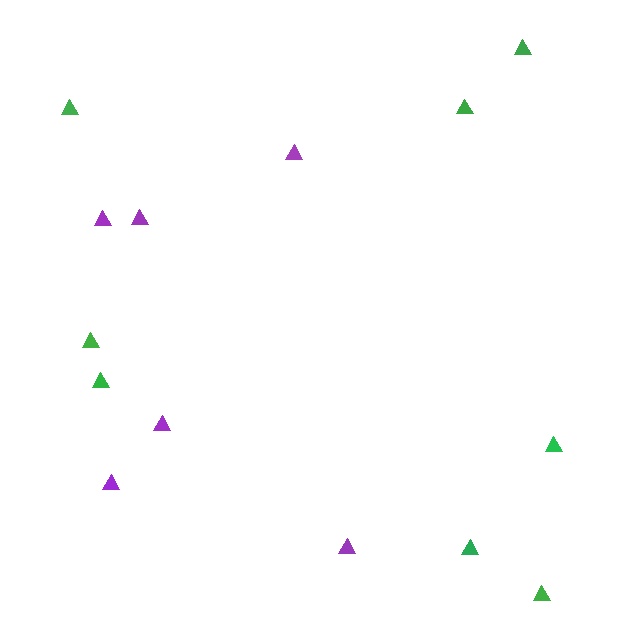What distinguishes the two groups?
There are 2 groups: one group of green triangles (8) and one group of purple triangles (6).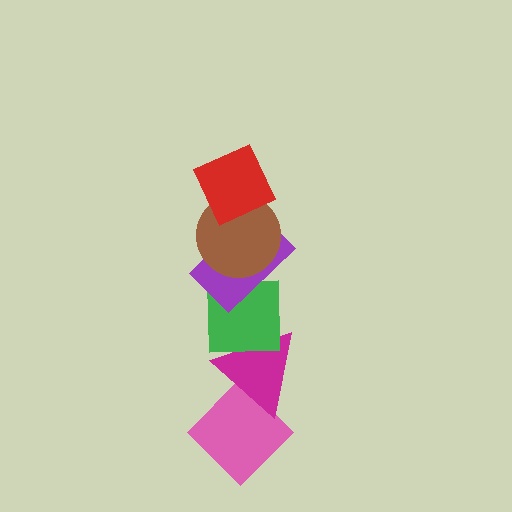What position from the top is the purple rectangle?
The purple rectangle is 3rd from the top.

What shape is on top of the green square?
The purple rectangle is on top of the green square.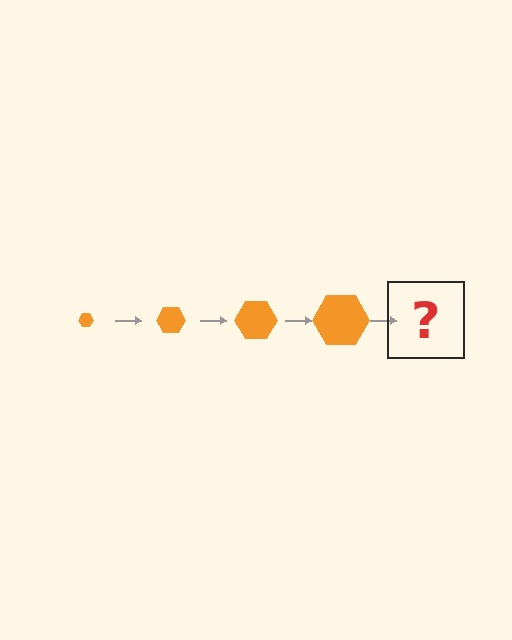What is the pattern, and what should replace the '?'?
The pattern is that the hexagon gets progressively larger each step. The '?' should be an orange hexagon, larger than the previous one.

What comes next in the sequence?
The next element should be an orange hexagon, larger than the previous one.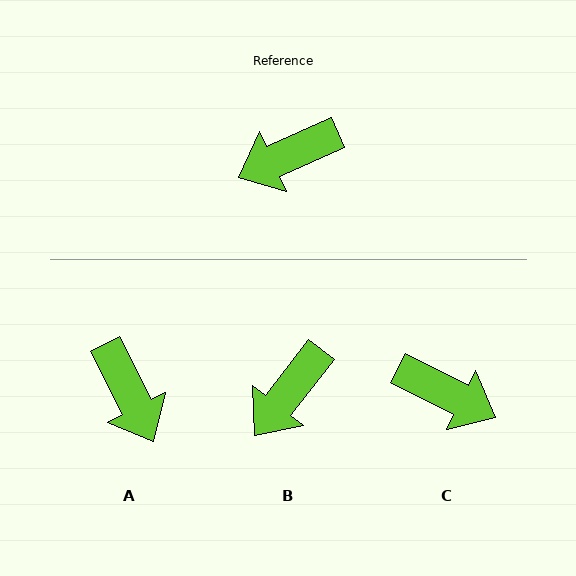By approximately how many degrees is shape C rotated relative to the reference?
Approximately 129 degrees counter-clockwise.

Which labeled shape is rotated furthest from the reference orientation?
C, about 129 degrees away.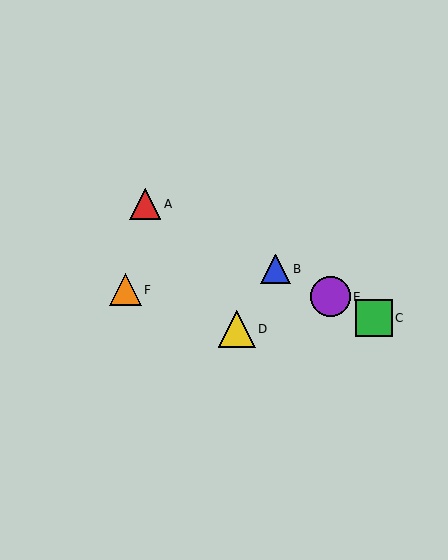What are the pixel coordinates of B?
Object B is at (275, 269).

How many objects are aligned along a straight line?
4 objects (A, B, C, E) are aligned along a straight line.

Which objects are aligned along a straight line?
Objects A, B, C, E are aligned along a straight line.